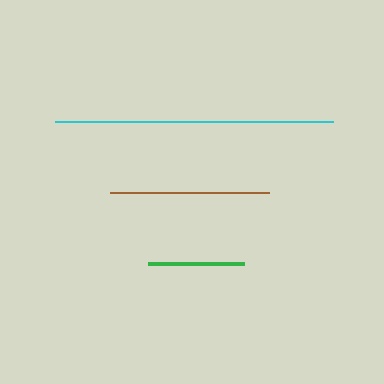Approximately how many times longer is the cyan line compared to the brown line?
The cyan line is approximately 1.7 times the length of the brown line.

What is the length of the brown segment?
The brown segment is approximately 160 pixels long.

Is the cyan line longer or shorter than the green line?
The cyan line is longer than the green line.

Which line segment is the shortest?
The green line is the shortest at approximately 96 pixels.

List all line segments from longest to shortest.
From longest to shortest: cyan, brown, green.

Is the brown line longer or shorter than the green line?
The brown line is longer than the green line.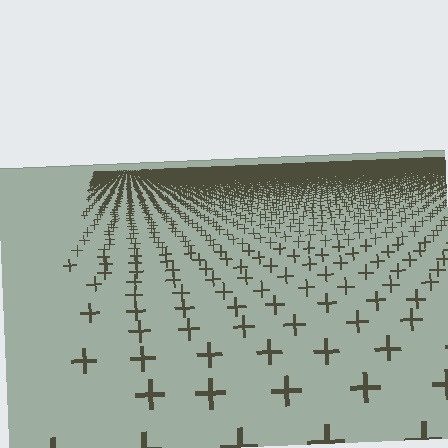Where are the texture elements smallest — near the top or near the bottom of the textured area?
Near the top.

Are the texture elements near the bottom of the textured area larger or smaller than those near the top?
Larger. Near the bottom, elements are closer to the viewer and appear at a bigger on-screen size.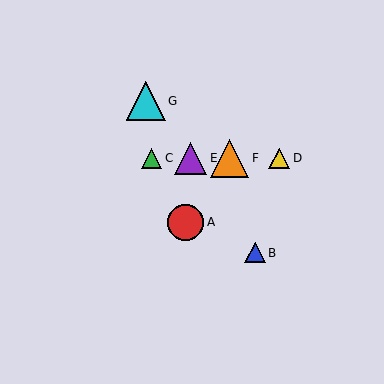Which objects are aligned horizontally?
Objects C, D, E, F are aligned horizontally.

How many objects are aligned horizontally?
4 objects (C, D, E, F) are aligned horizontally.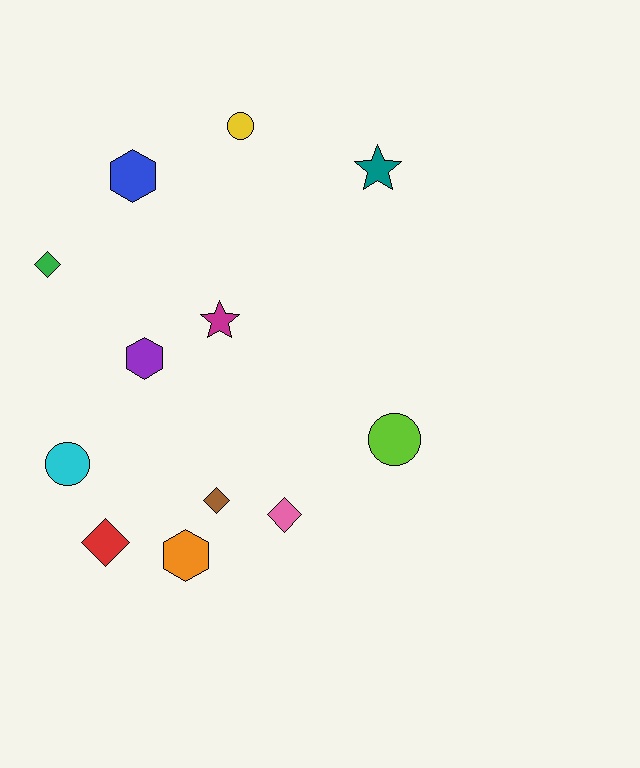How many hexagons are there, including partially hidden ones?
There are 3 hexagons.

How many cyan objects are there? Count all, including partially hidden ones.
There is 1 cyan object.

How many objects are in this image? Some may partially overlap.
There are 12 objects.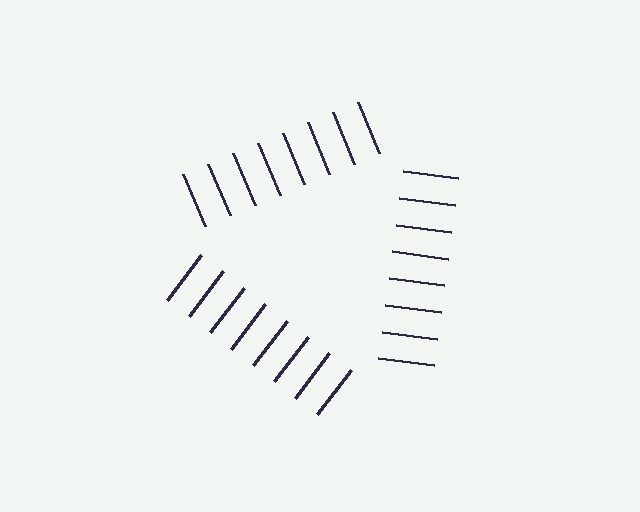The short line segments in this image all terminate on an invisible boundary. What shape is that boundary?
An illusory triangle — the line segments terminate on its edges but no continuous stroke is drawn.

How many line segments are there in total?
24 — 8 along each of the 3 edges.